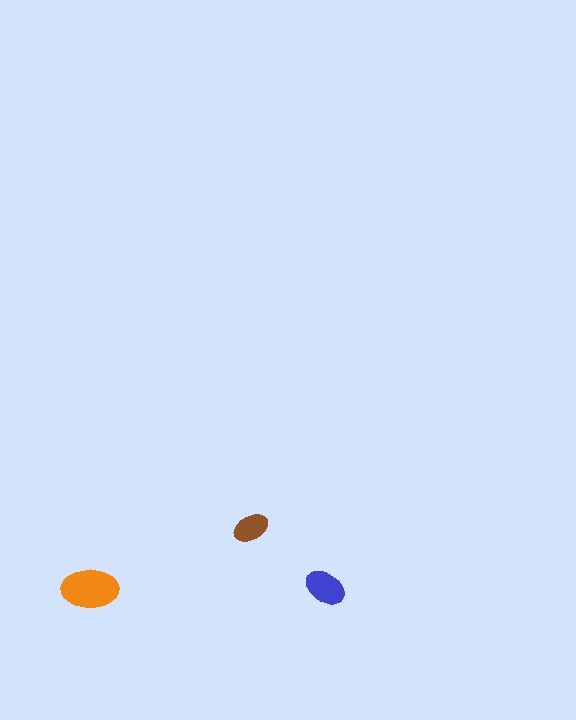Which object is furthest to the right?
The blue ellipse is rightmost.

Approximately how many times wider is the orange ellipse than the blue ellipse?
About 1.5 times wider.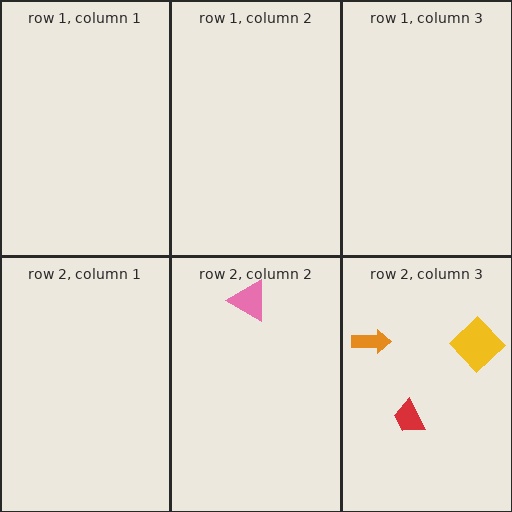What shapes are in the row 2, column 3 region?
The red trapezoid, the orange arrow, the yellow diamond.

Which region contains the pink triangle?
The row 2, column 2 region.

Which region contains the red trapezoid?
The row 2, column 3 region.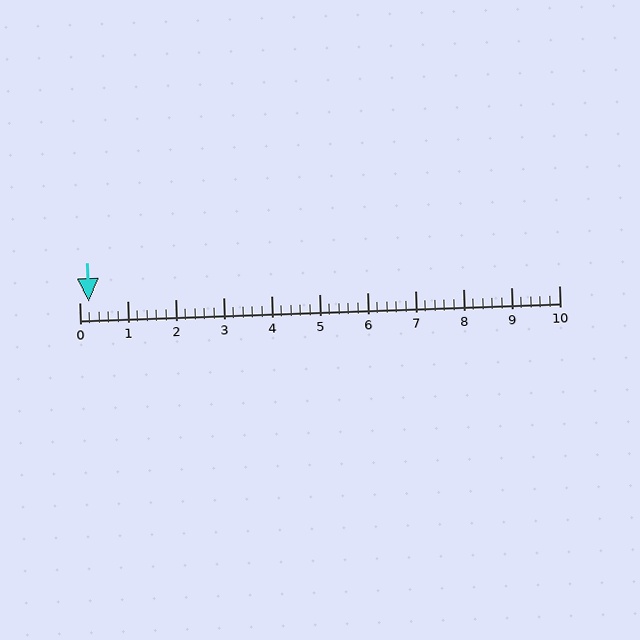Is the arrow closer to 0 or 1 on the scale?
The arrow is closer to 0.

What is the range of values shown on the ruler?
The ruler shows values from 0 to 10.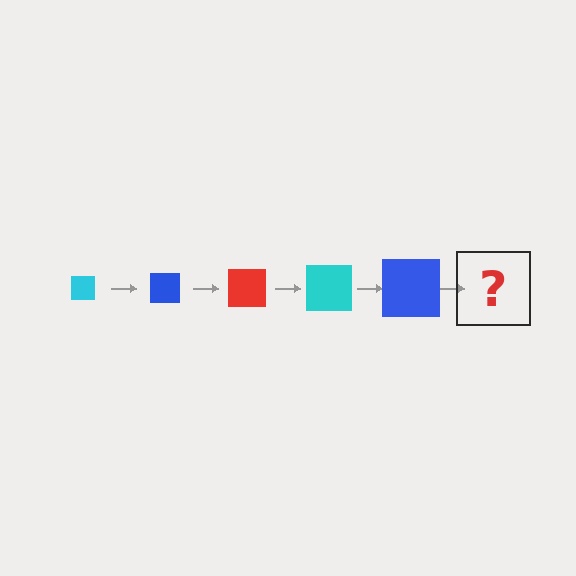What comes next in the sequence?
The next element should be a red square, larger than the previous one.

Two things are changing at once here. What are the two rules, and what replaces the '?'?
The two rules are that the square grows larger each step and the color cycles through cyan, blue, and red. The '?' should be a red square, larger than the previous one.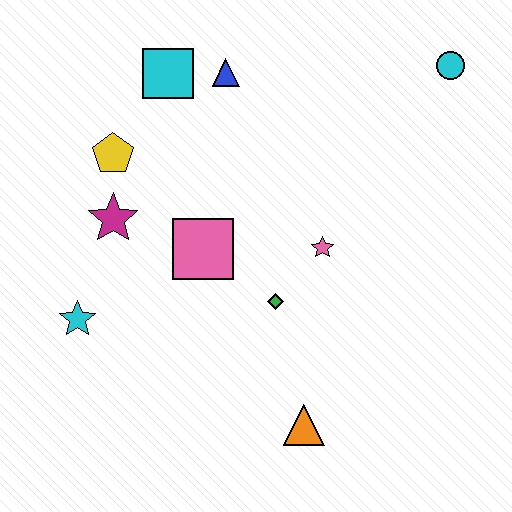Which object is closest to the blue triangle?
The cyan square is closest to the blue triangle.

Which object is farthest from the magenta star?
The cyan circle is farthest from the magenta star.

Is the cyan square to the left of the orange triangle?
Yes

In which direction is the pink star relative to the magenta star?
The pink star is to the right of the magenta star.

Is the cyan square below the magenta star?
No